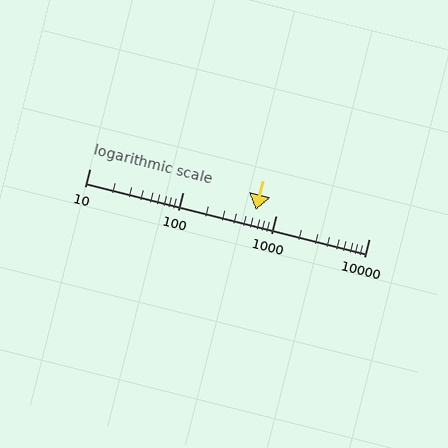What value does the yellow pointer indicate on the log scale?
The pointer indicates approximately 610.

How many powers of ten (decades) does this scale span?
The scale spans 3 decades, from 10 to 10000.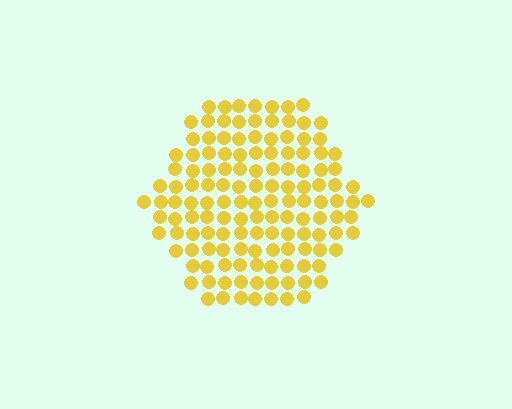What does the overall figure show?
The overall figure shows a hexagon.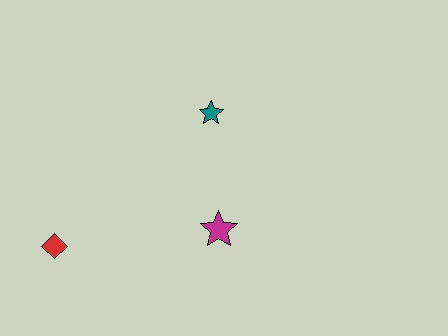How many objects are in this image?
There are 3 objects.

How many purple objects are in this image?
There are no purple objects.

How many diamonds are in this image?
There is 1 diamond.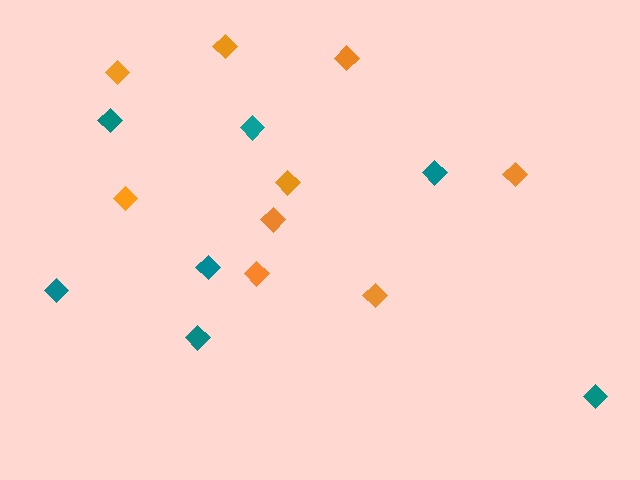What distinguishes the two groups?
There are 2 groups: one group of orange diamonds (9) and one group of teal diamonds (7).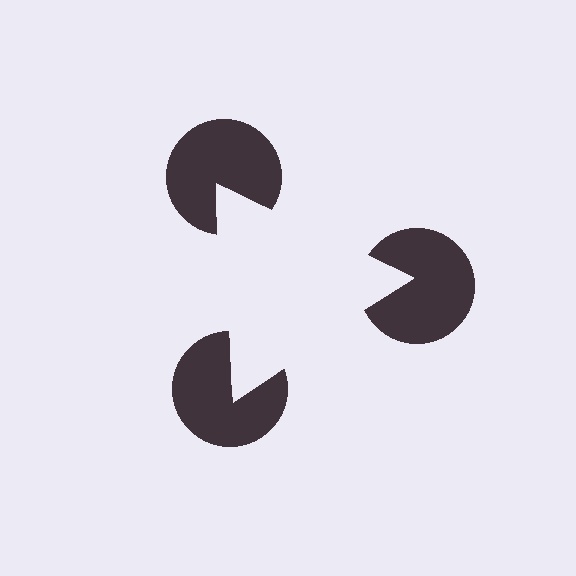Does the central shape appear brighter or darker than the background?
It typically appears slightly brighter than the background, even though no actual brightness change is drawn.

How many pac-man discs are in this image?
There are 3 — one at each vertex of the illusory triangle.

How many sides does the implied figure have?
3 sides.